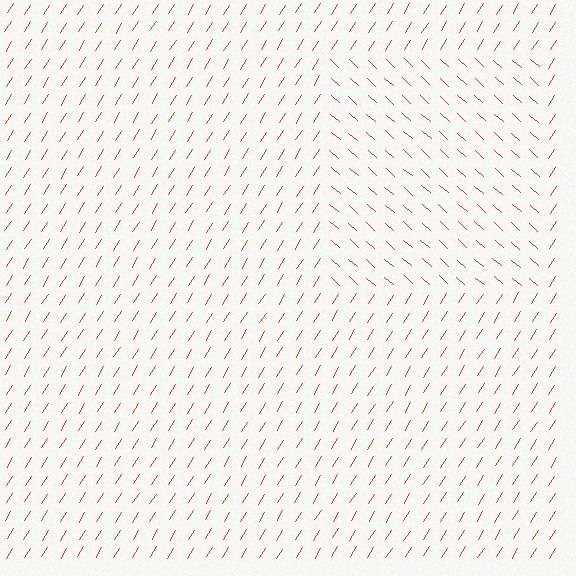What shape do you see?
I see a rectangle.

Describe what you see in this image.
The image is filled with small red line segments. A rectangle region in the image has lines oriented differently from the surrounding lines, creating a visible texture boundary.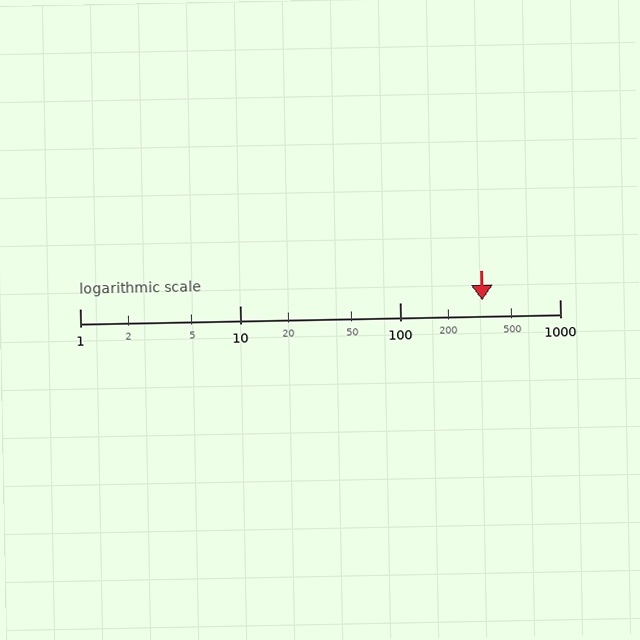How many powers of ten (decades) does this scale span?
The scale spans 3 decades, from 1 to 1000.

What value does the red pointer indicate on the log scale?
The pointer indicates approximately 330.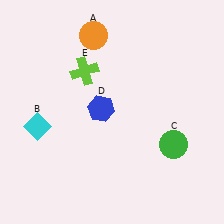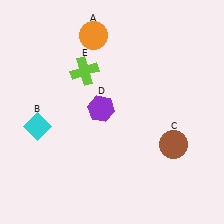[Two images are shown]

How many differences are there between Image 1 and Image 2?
There are 2 differences between the two images.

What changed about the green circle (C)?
In Image 1, C is green. In Image 2, it changed to brown.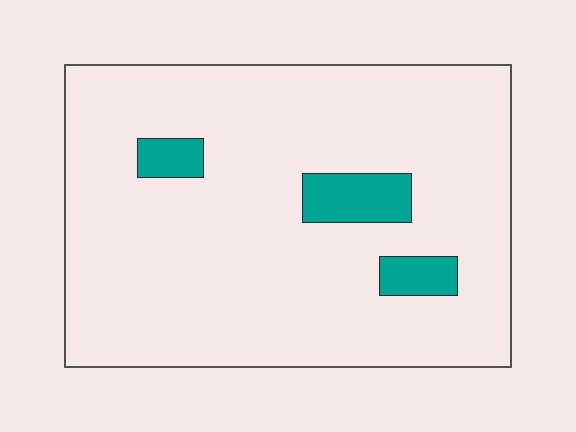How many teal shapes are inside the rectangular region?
3.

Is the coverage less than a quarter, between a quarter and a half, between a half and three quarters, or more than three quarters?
Less than a quarter.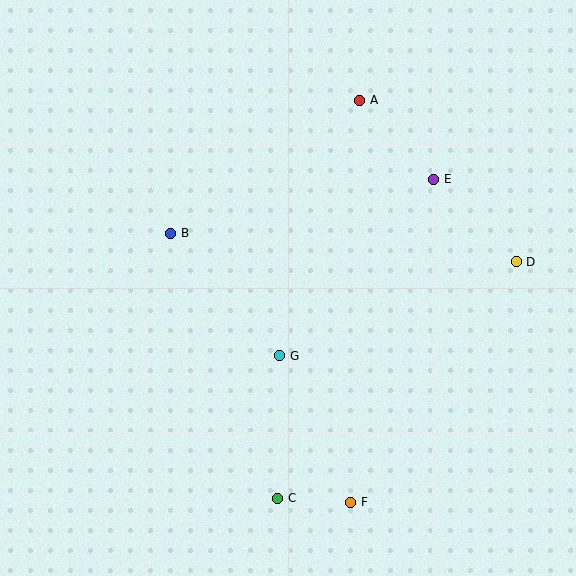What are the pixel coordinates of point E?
Point E is at (434, 179).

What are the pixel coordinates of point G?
Point G is at (280, 356).